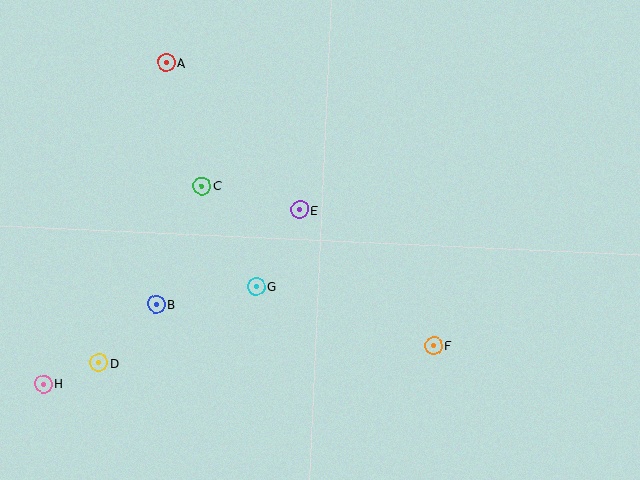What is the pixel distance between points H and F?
The distance between H and F is 392 pixels.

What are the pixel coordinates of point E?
Point E is at (299, 210).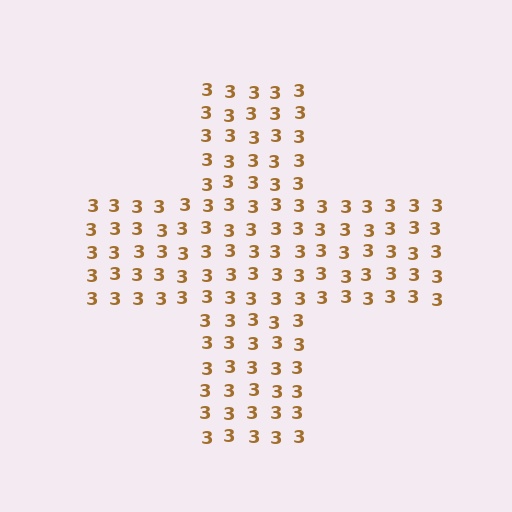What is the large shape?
The large shape is a cross.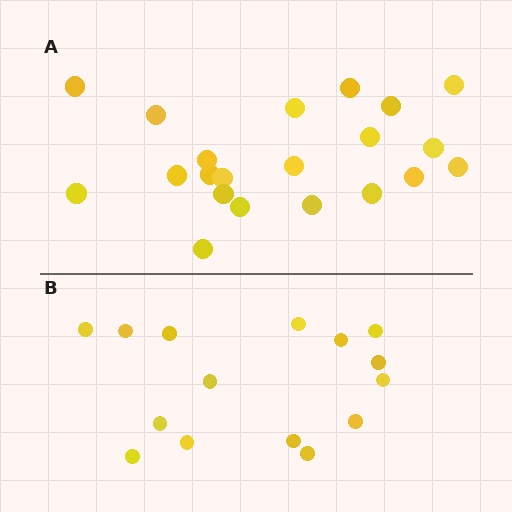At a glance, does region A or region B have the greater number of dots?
Region A (the top region) has more dots.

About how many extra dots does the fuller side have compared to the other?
Region A has about 6 more dots than region B.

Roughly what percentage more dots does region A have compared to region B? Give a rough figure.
About 40% more.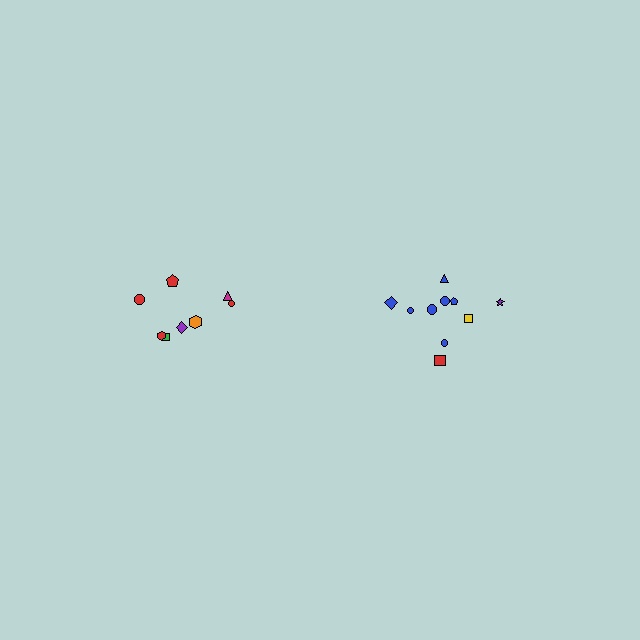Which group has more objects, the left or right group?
The right group.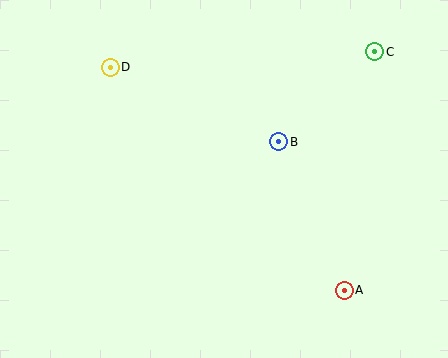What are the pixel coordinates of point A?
Point A is at (344, 290).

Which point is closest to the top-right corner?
Point C is closest to the top-right corner.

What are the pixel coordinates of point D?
Point D is at (110, 67).